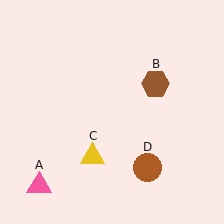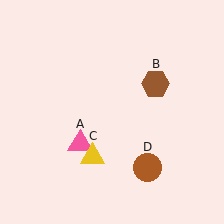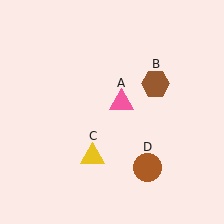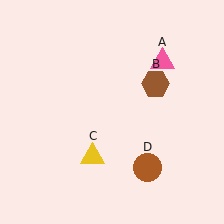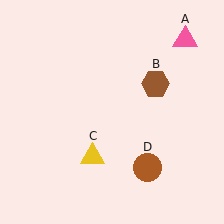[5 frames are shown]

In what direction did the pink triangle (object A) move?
The pink triangle (object A) moved up and to the right.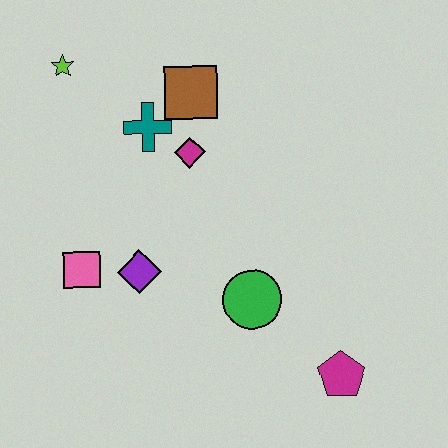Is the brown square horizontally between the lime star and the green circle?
Yes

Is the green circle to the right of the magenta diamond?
Yes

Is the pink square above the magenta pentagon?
Yes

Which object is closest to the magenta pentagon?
The green circle is closest to the magenta pentagon.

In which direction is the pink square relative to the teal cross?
The pink square is below the teal cross.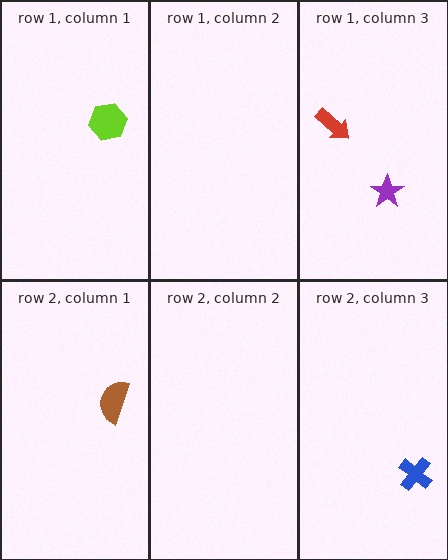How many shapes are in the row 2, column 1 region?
1.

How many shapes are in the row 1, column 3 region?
2.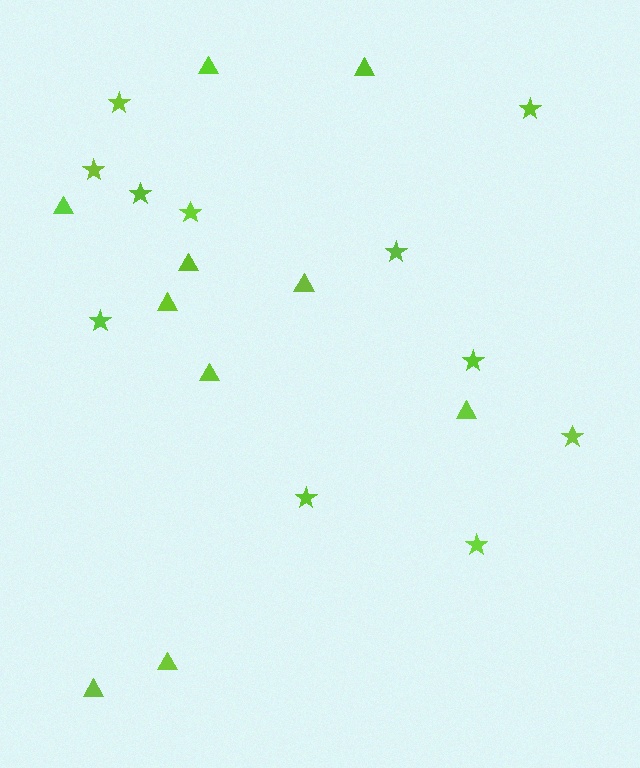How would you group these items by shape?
There are 2 groups: one group of triangles (10) and one group of stars (11).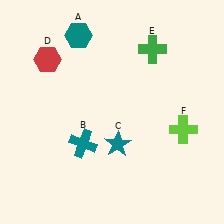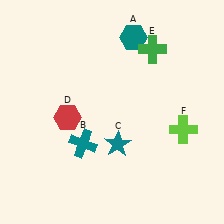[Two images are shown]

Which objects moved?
The objects that moved are: the teal hexagon (A), the red hexagon (D).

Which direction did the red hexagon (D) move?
The red hexagon (D) moved down.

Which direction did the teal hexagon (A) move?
The teal hexagon (A) moved right.